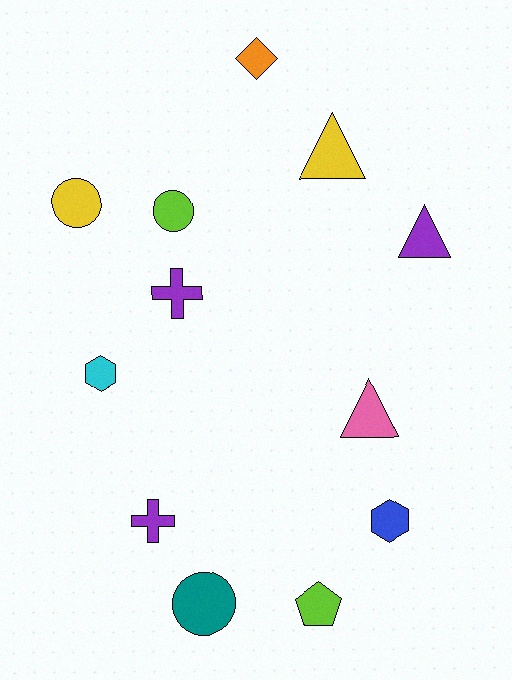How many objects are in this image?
There are 12 objects.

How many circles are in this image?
There are 3 circles.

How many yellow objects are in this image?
There are 2 yellow objects.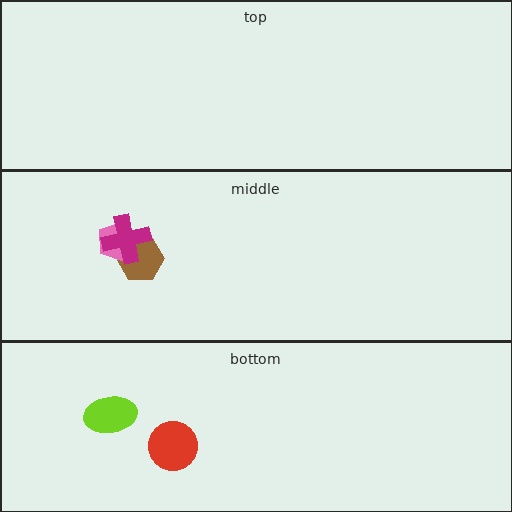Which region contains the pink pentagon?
The middle region.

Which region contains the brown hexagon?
The middle region.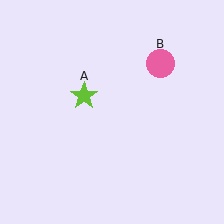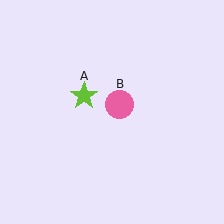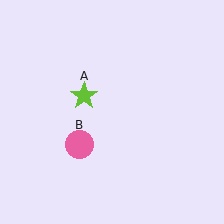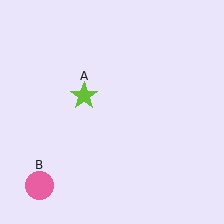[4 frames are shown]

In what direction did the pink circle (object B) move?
The pink circle (object B) moved down and to the left.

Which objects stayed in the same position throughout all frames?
Lime star (object A) remained stationary.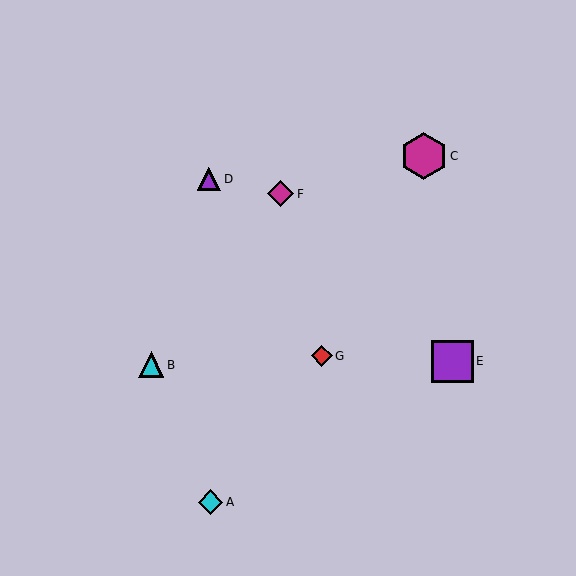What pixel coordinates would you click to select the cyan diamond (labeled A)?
Click at (211, 502) to select the cyan diamond A.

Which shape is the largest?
The magenta hexagon (labeled C) is the largest.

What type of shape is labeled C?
Shape C is a magenta hexagon.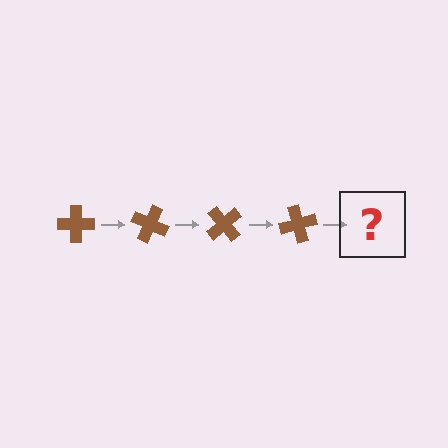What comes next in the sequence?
The next element should be a brown cross rotated 100 degrees.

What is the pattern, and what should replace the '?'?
The pattern is that the cross rotates 25 degrees each step. The '?' should be a brown cross rotated 100 degrees.